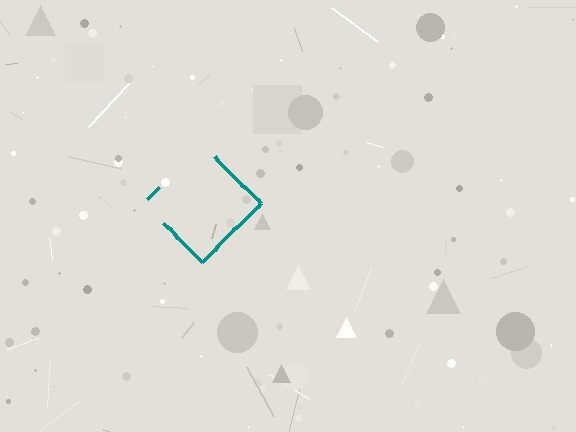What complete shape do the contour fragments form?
The contour fragments form a diamond.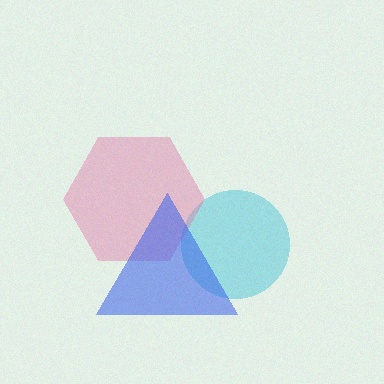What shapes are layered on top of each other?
The layered shapes are: a cyan circle, a pink hexagon, a blue triangle.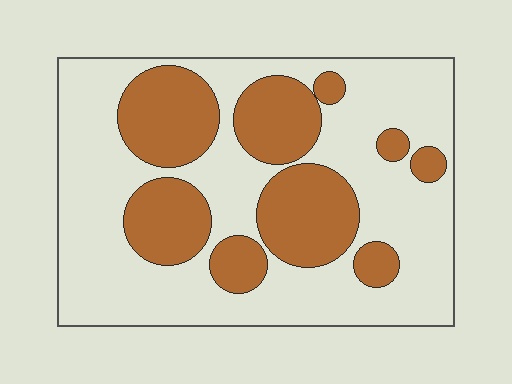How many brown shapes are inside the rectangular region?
9.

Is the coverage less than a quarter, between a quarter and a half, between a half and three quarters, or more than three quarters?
Between a quarter and a half.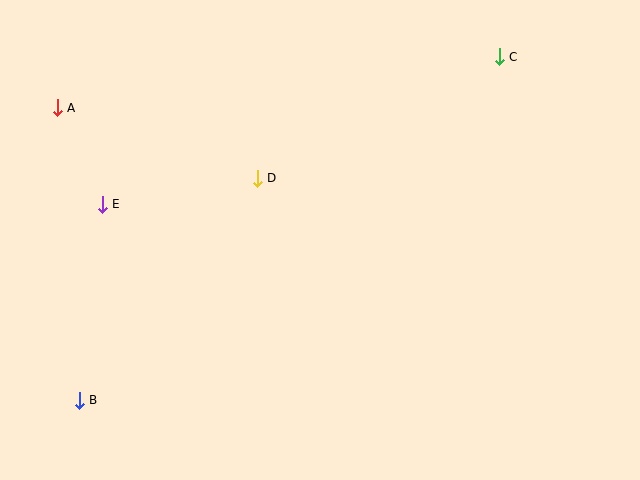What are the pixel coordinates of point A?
Point A is at (57, 108).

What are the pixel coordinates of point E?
Point E is at (102, 204).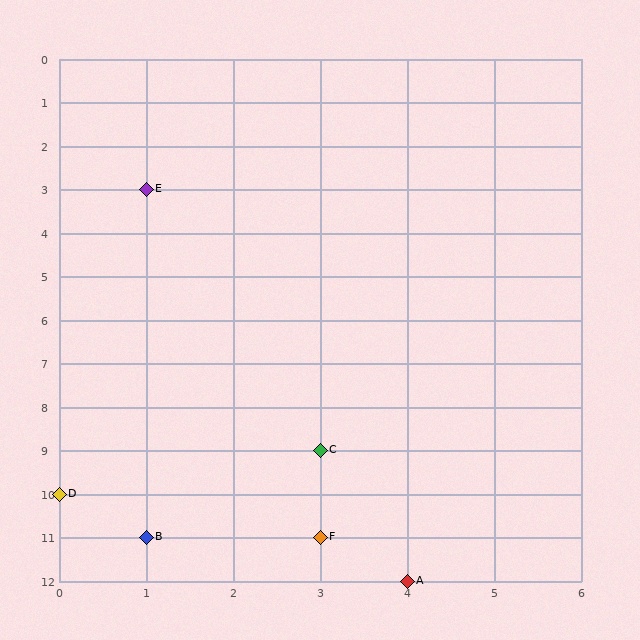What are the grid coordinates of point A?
Point A is at grid coordinates (4, 12).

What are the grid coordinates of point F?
Point F is at grid coordinates (3, 11).